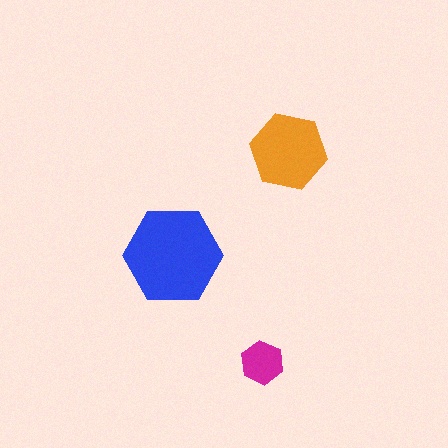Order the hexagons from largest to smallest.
the blue one, the orange one, the magenta one.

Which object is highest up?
The orange hexagon is topmost.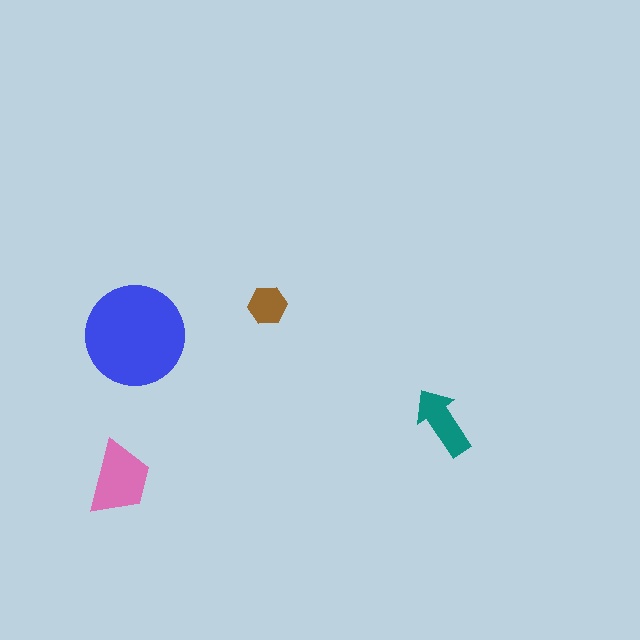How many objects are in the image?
There are 4 objects in the image.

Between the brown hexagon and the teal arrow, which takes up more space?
The teal arrow.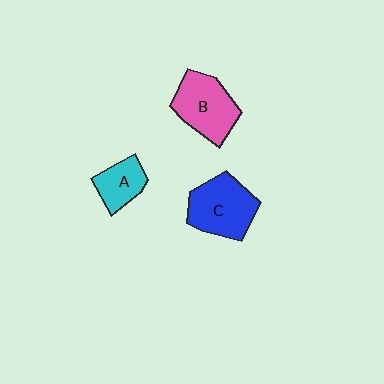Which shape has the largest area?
Shape C (blue).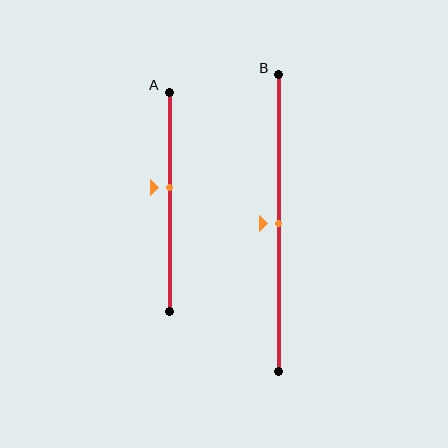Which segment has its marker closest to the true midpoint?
Segment B has its marker closest to the true midpoint.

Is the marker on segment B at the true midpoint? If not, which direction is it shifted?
Yes, the marker on segment B is at the true midpoint.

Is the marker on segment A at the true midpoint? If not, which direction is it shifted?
No, the marker on segment A is shifted upward by about 7% of the segment length.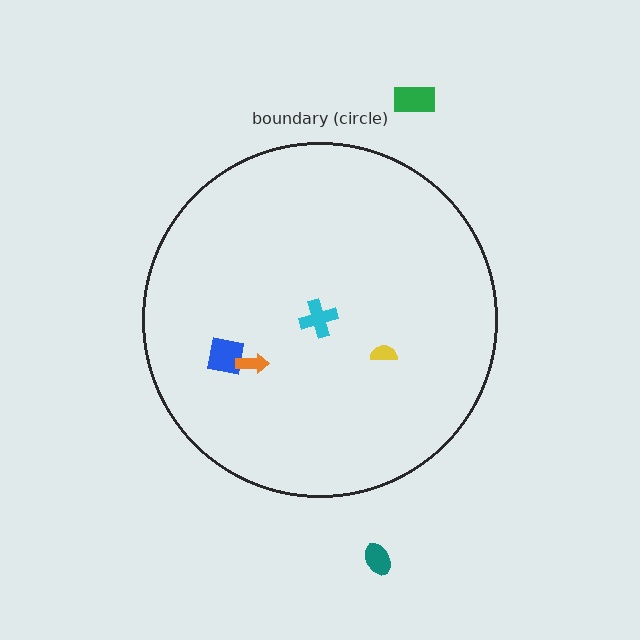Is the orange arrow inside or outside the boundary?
Inside.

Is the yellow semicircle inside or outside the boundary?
Inside.